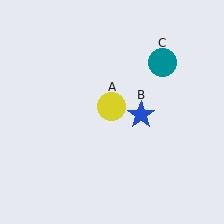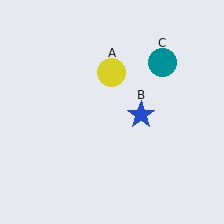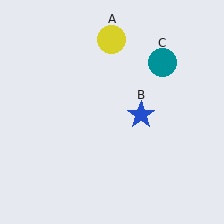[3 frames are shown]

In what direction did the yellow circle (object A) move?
The yellow circle (object A) moved up.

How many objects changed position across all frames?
1 object changed position: yellow circle (object A).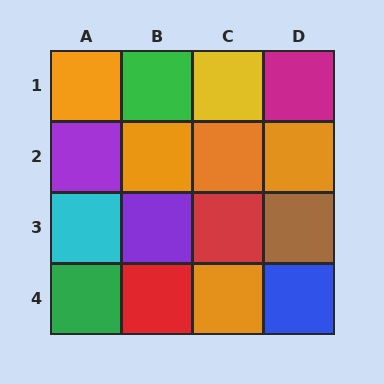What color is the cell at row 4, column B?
Red.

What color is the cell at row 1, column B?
Green.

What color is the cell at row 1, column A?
Orange.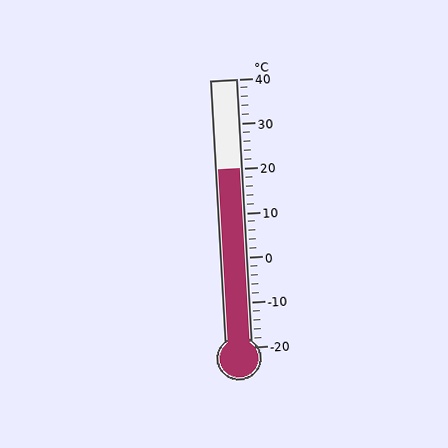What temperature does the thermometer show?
The thermometer shows approximately 20°C.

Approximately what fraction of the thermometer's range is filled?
The thermometer is filled to approximately 65% of its range.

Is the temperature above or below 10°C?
The temperature is above 10°C.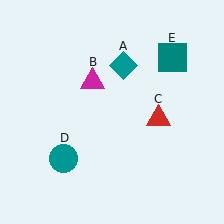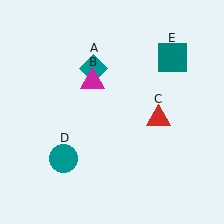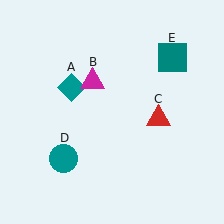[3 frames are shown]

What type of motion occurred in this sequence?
The teal diamond (object A) rotated counterclockwise around the center of the scene.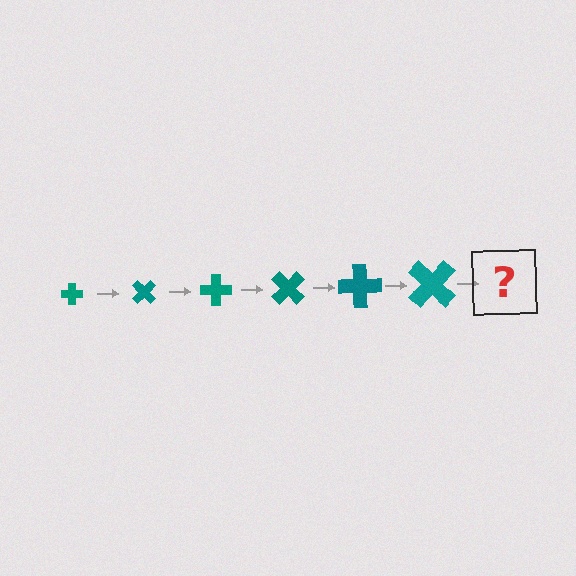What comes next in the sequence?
The next element should be a cross, larger than the previous one and rotated 270 degrees from the start.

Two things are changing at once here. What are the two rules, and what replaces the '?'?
The two rules are that the cross grows larger each step and it rotates 45 degrees each step. The '?' should be a cross, larger than the previous one and rotated 270 degrees from the start.